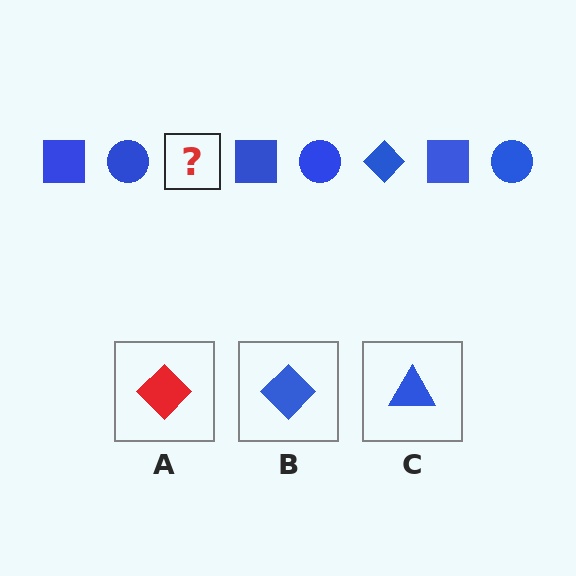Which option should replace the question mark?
Option B.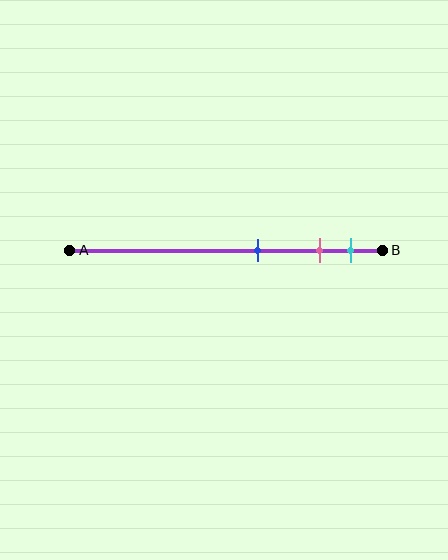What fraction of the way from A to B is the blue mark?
The blue mark is approximately 60% (0.6) of the way from A to B.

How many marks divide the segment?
There are 3 marks dividing the segment.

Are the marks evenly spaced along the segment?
No, the marks are not evenly spaced.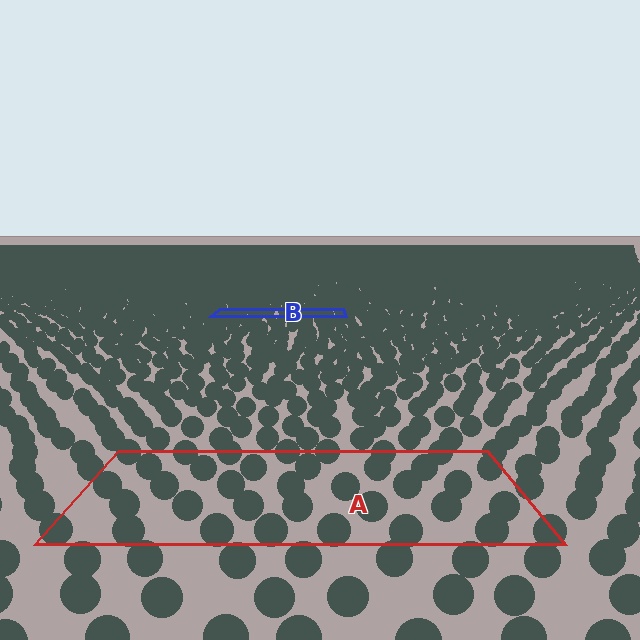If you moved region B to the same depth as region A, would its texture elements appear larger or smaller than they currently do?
They would appear larger. At a closer depth, the same texture elements are projected at a bigger on-screen size.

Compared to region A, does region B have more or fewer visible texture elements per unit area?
Region B has more texture elements per unit area — they are packed more densely because it is farther away.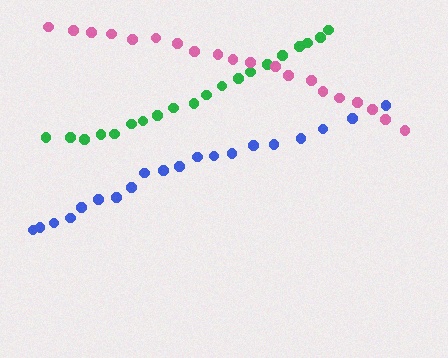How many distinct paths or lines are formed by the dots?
There are 3 distinct paths.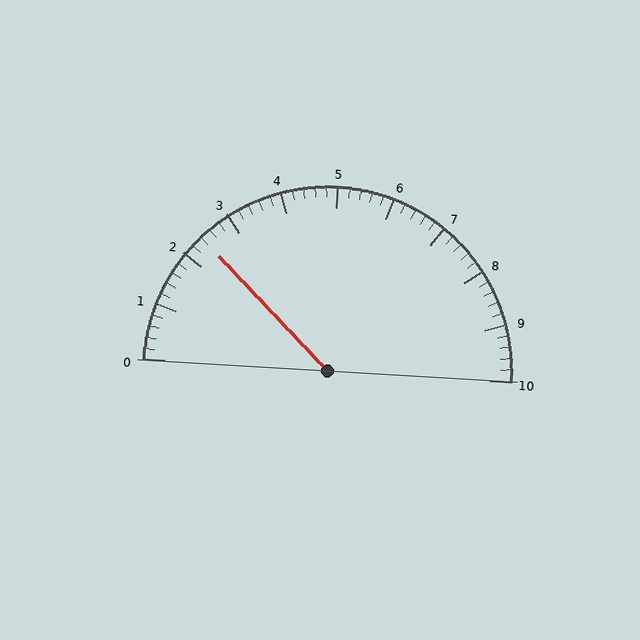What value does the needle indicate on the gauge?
The needle indicates approximately 2.4.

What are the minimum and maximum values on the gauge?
The gauge ranges from 0 to 10.